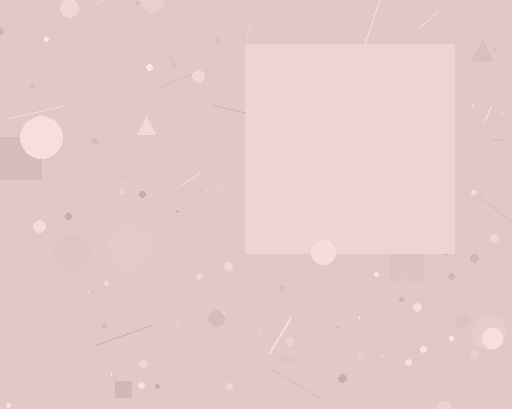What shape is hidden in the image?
A square is hidden in the image.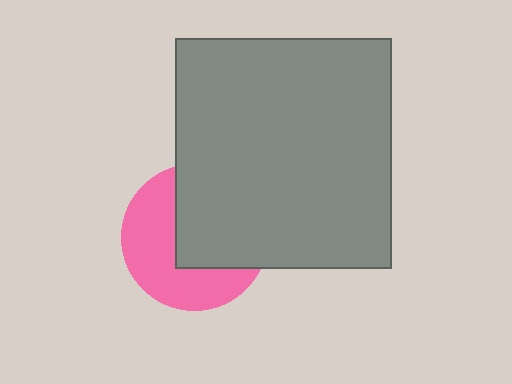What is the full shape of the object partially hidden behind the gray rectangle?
The partially hidden object is a pink circle.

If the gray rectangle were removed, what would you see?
You would see the complete pink circle.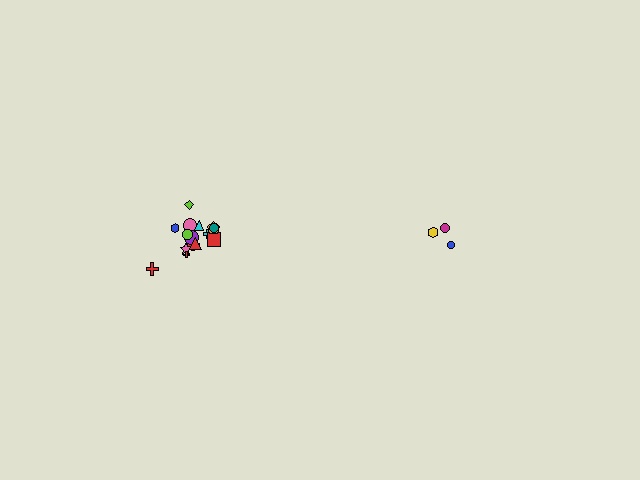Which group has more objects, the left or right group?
The left group.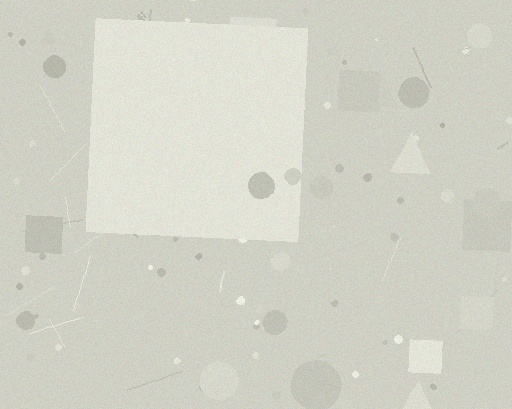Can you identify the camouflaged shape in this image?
The camouflaged shape is a square.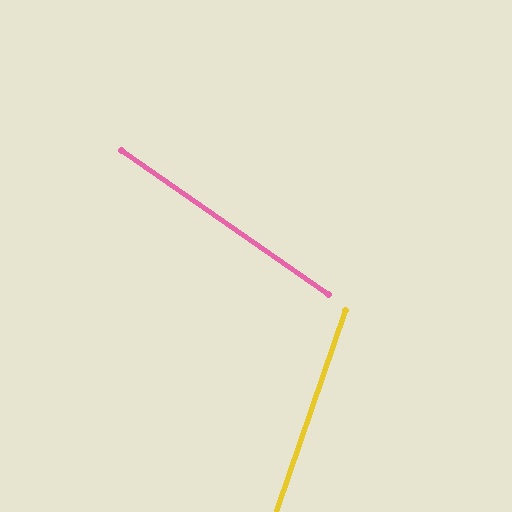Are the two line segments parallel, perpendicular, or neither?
Neither parallel nor perpendicular — they differ by about 74°.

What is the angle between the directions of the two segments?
Approximately 74 degrees.